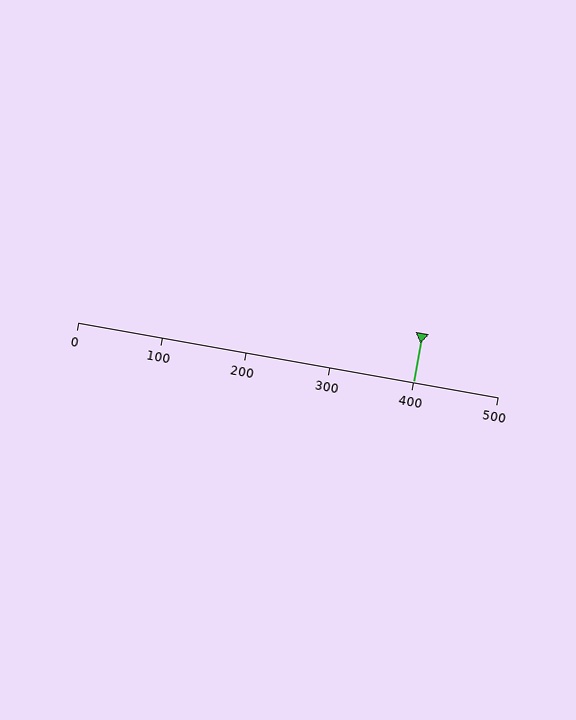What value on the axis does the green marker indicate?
The marker indicates approximately 400.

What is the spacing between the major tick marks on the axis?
The major ticks are spaced 100 apart.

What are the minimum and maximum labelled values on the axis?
The axis runs from 0 to 500.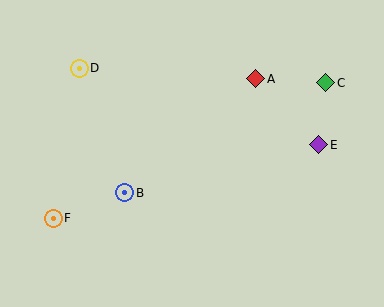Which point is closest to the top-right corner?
Point C is closest to the top-right corner.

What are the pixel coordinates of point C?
Point C is at (326, 83).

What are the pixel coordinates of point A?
Point A is at (256, 79).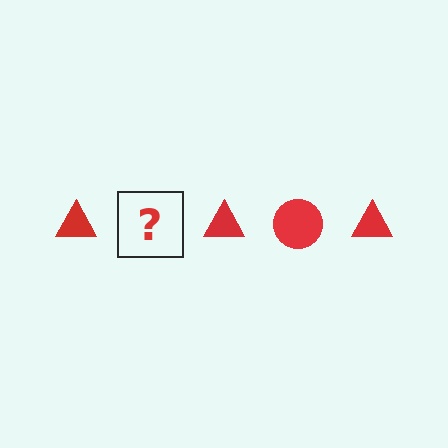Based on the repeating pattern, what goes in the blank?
The blank should be a red circle.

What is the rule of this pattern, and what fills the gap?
The rule is that the pattern cycles through triangle, circle shapes in red. The gap should be filled with a red circle.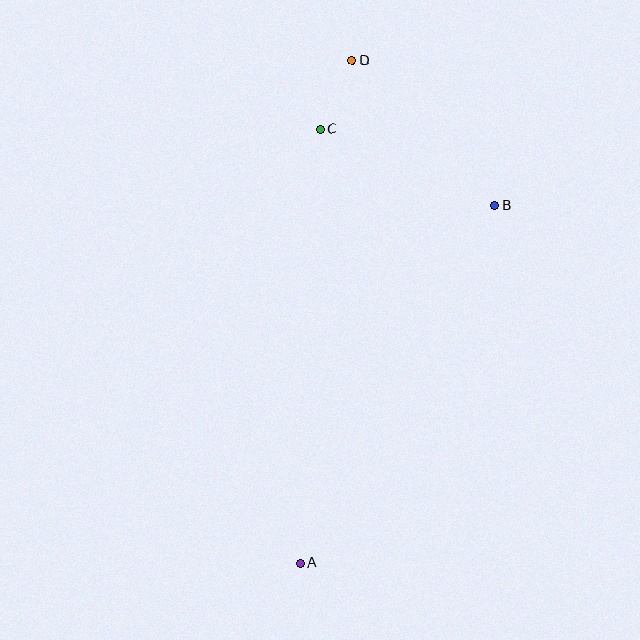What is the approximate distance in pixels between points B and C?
The distance between B and C is approximately 191 pixels.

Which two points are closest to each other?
Points C and D are closest to each other.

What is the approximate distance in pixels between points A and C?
The distance between A and C is approximately 434 pixels.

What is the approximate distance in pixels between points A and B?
The distance between A and B is approximately 407 pixels.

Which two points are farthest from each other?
Points A and D are farthest from each other.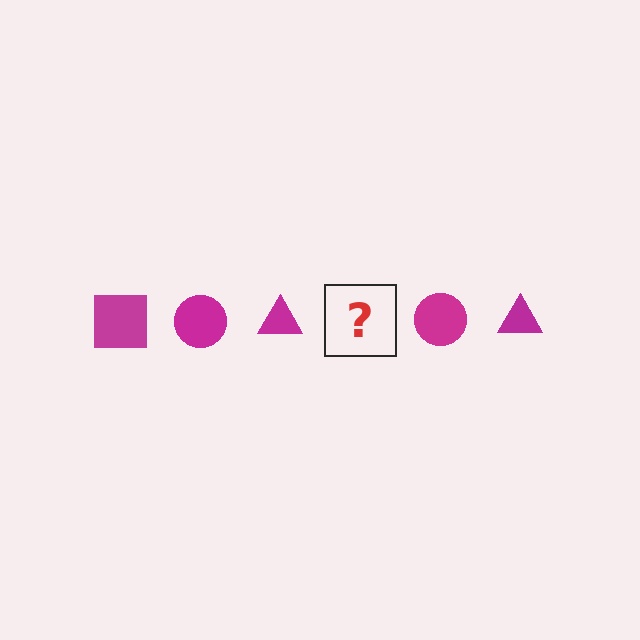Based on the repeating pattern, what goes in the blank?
The blank should be a magenta square.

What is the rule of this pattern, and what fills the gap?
The rule is that the pattern cycles through square, circle, triangle shapes in magenta. The gap should be filled with a magenta square.